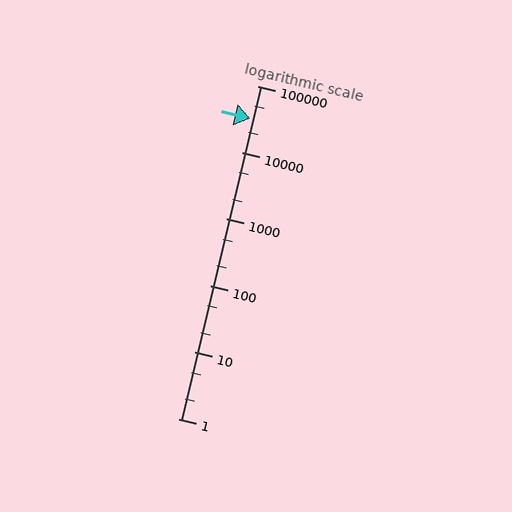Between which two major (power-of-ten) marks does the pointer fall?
The pointer is between 10000 and 100000.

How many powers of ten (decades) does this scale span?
The scale spans 5 decades, from 1 to 100000.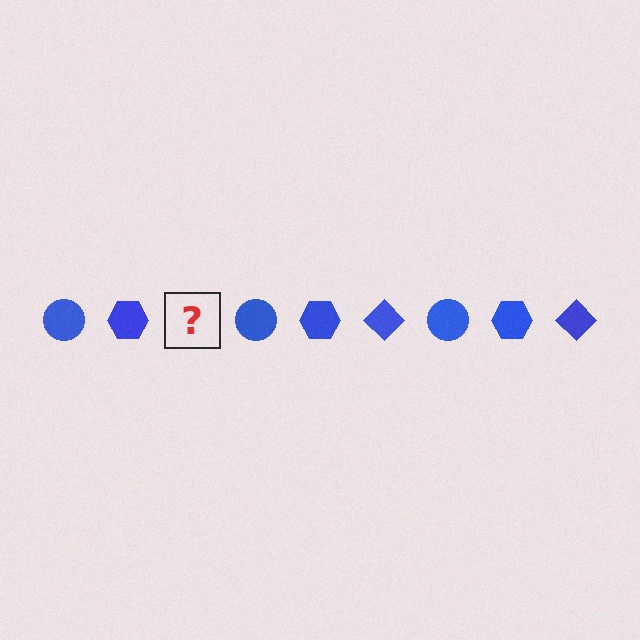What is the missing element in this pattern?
The missing element is a blue diamond.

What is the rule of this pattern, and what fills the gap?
The rule is that the pattern cycles through circle, hexagon, diamond shapes in blue. The gap should be filled with a blue diamond.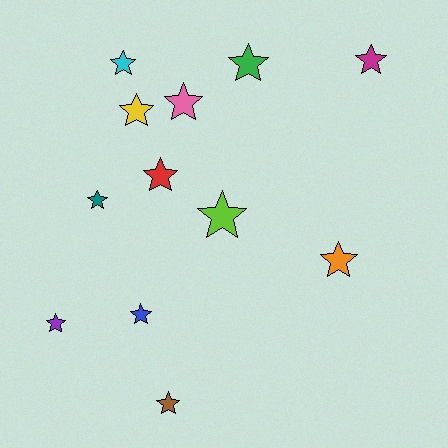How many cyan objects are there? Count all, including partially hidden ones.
There is 1 cyan object.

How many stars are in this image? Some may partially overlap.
There are 12 stars.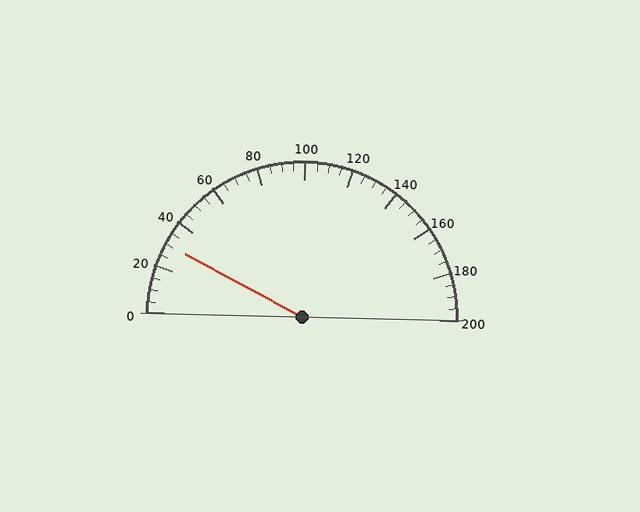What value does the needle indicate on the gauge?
The needle indicates approximately 30.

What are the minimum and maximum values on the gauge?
The gauge ranges from 0 to 200.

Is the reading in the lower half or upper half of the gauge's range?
The reading is in the lower half of the range (0 to 200).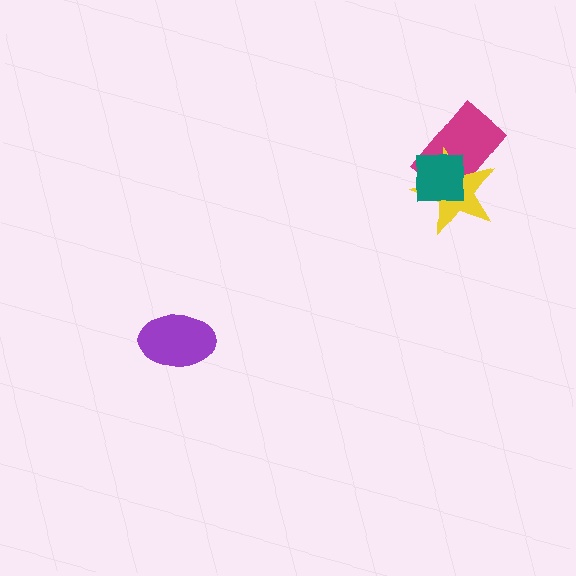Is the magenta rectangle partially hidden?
Yes, it is partially covered by another shape.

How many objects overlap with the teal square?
2 objects overlap with the teal square.